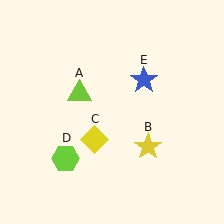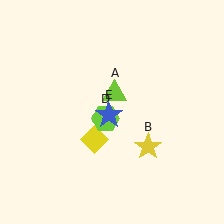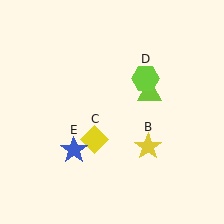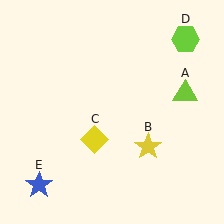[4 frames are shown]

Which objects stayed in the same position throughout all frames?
Yellow star (object B) and yellow diamond (object C) remained stationary.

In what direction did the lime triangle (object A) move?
The lime triangle (object A) moved right.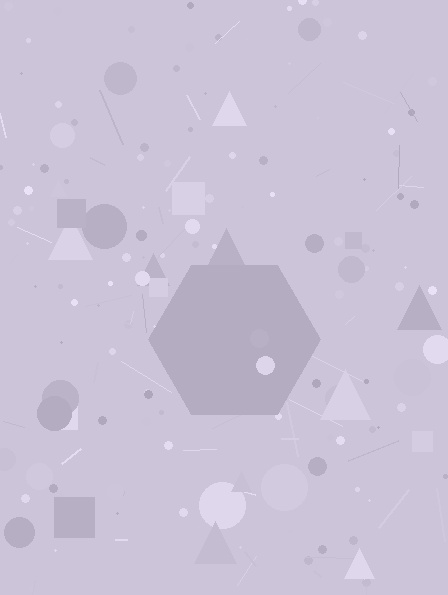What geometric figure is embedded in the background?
A hexagon is embedded in the background.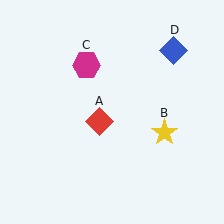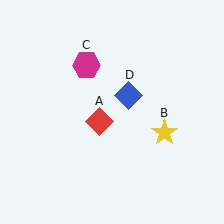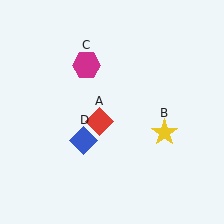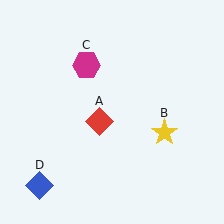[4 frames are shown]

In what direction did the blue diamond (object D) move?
The blue diamond (object D) moved down and to the left.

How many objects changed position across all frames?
1 object changed position: blue diamond (object D).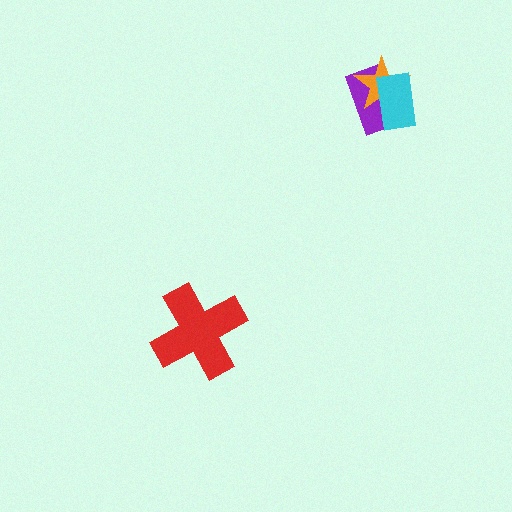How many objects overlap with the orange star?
2 objects overlap with the orange star.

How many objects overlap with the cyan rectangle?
2 objects overlap with the cyan rectangle.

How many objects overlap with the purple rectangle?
2 objects overlap with the purple rectangle.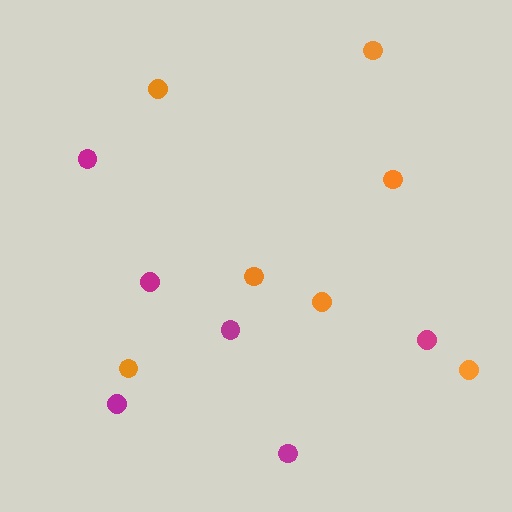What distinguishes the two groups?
There are 2 groups: one group of magenta circles (6) and one group of orange circles (7).